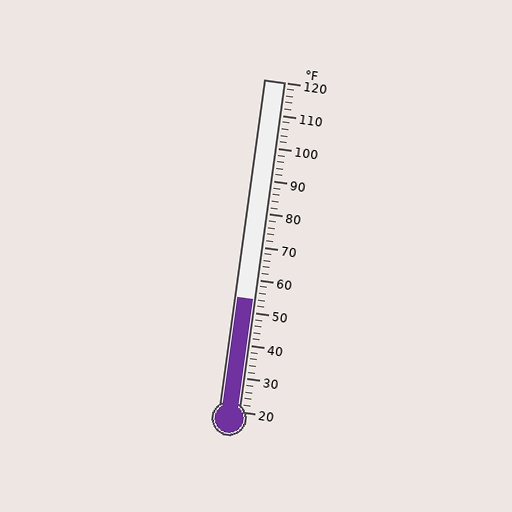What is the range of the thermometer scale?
The thermometer scale ranges from 20°F to 120°F.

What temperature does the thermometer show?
The thermometer shows approximately 54°F.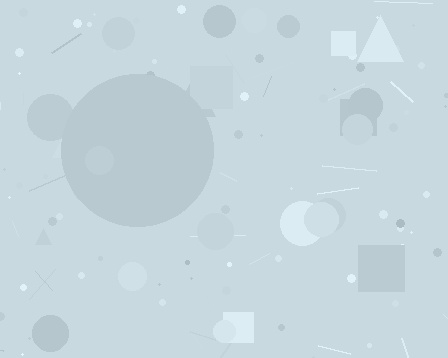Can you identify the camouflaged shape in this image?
The camouflaged shape is a circle.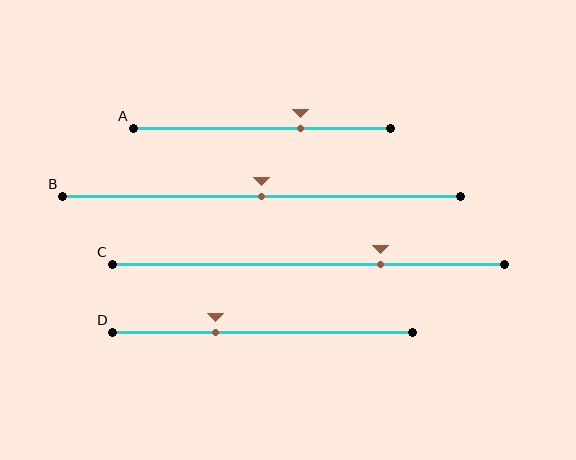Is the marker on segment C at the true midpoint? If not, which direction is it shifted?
No, the marker on segment C is shifted to the right by about 19% of the segment length.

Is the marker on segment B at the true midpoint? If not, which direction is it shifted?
Yes, the marker on segment B is at the true midpoint.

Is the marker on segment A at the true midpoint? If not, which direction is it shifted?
No, the marker on segment A is shifted to the right by about 15% of the segment length.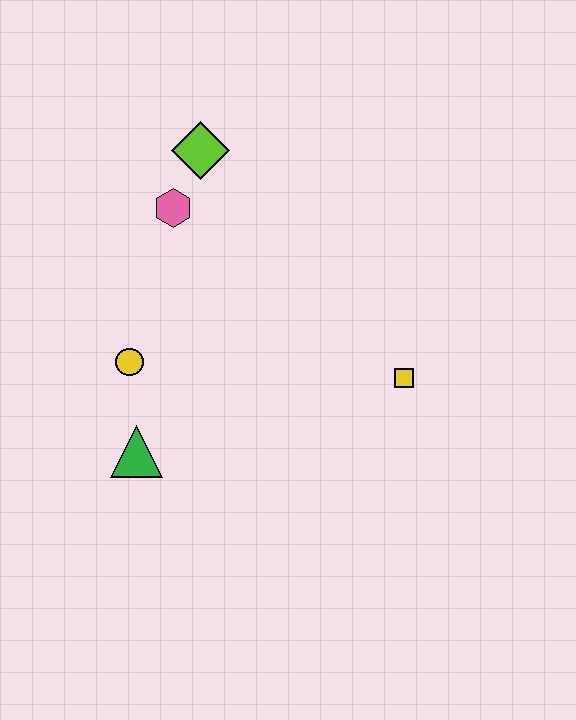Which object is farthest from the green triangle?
The lime diamond is farthest from the green triangle.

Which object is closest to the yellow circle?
The green triangle is closest to the yellow circle.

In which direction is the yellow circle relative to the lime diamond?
The yellow circle is below the lime diamond.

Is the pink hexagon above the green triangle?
Yes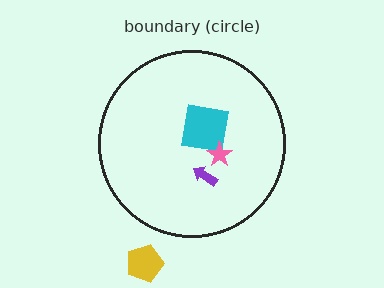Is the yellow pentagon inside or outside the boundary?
Outside.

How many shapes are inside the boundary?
3 inside, 1 outside.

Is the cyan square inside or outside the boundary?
Inside.